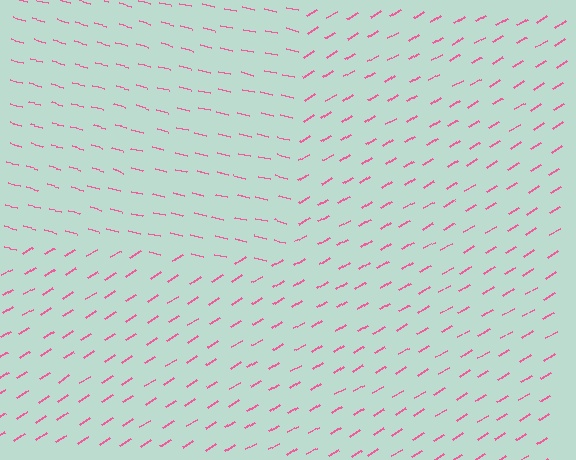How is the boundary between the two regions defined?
The boundary is defined purely by a change in line orientation (approximately 45 degrees difference). All lines are the same color and thickness.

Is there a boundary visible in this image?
Yes, there is a texture boundary formed by a change in line orientation.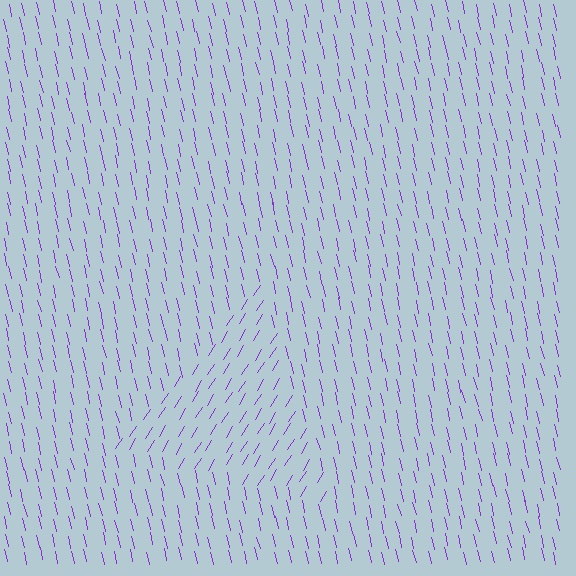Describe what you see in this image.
The image is filled with small purple line segments. A triangle region in the image has lines oriented differently from the surrounding lines, creating a visible texture boundary.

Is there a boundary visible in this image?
Yes, there is a texture boundary formed by a change in line orientation.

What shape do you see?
I see a triangle.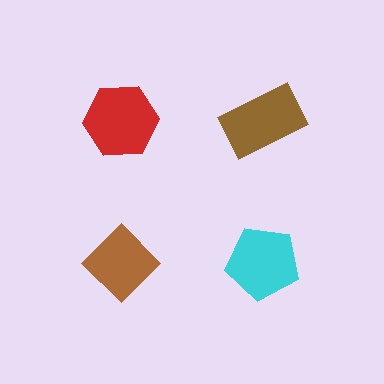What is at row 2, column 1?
A brown diamond.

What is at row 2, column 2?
A cyan pentagon.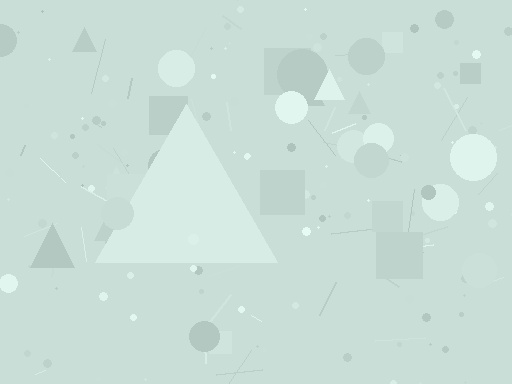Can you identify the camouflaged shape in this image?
The camouflaged shape is a triangle.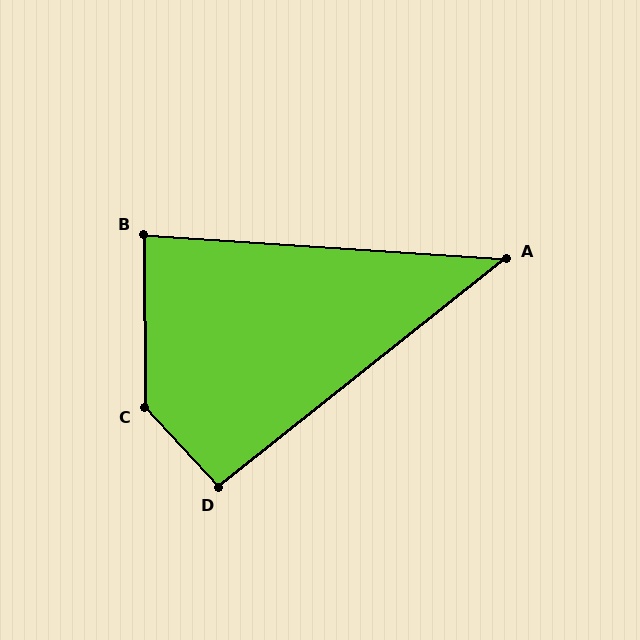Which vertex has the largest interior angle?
C, at approximately 138 degrees.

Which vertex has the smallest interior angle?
A, at approximately 42 degrees.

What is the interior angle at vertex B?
Approximately 86 degrees (approximately right).